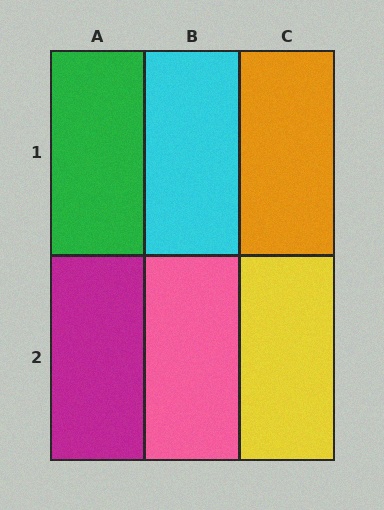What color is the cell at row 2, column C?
Yellow.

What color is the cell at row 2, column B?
Pink.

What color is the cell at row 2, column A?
Magenta.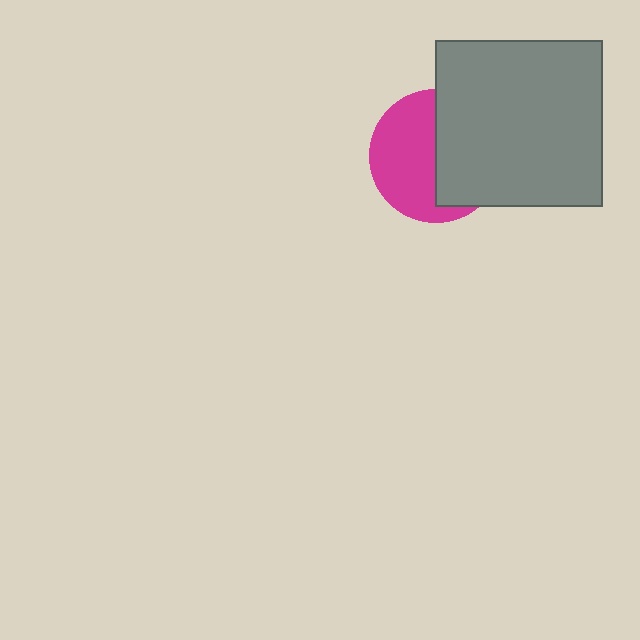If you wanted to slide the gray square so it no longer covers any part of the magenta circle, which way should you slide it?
Slide it right — that is the most direct way to separate the two shapes.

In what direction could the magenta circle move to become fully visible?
The magenta circle could move left. That would shift it out from behind the gray square entirely.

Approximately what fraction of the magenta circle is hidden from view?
Roughly 47% of the magenta circle is hidden behind the gray square.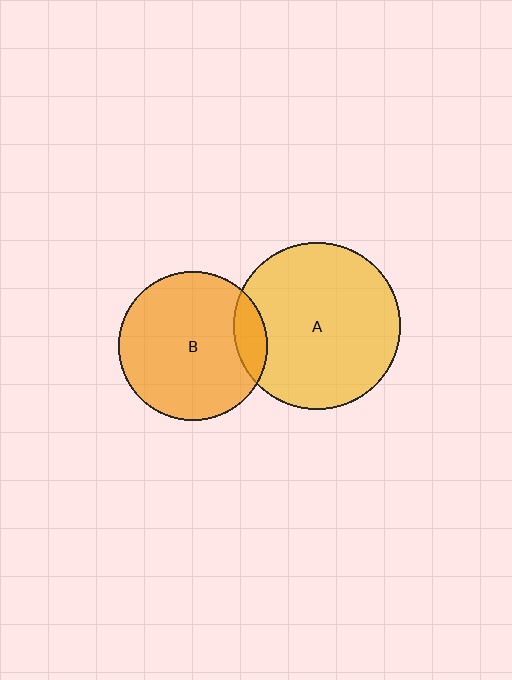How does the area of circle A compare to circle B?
Approximately 1.3 times.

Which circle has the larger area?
Circle A (yellow).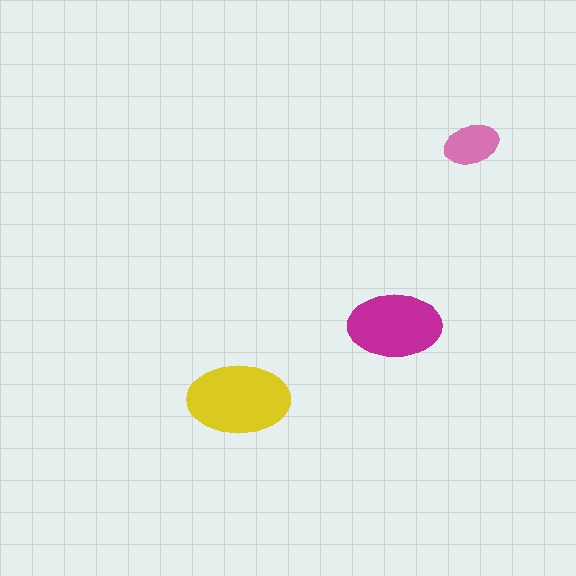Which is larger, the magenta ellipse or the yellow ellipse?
The yellow one.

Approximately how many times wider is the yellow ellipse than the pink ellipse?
About 2 times wider.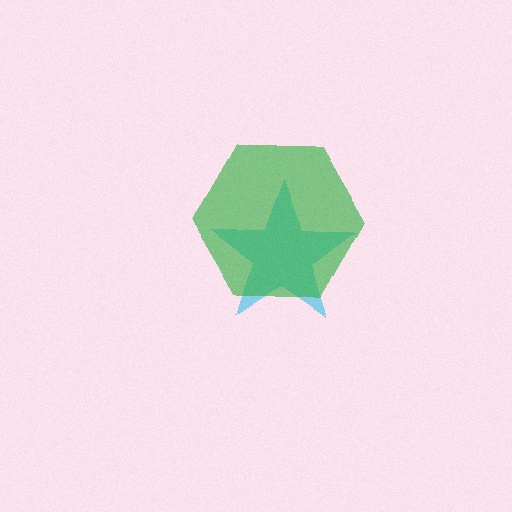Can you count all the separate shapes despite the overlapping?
Yes, there are 2 separate shapes.